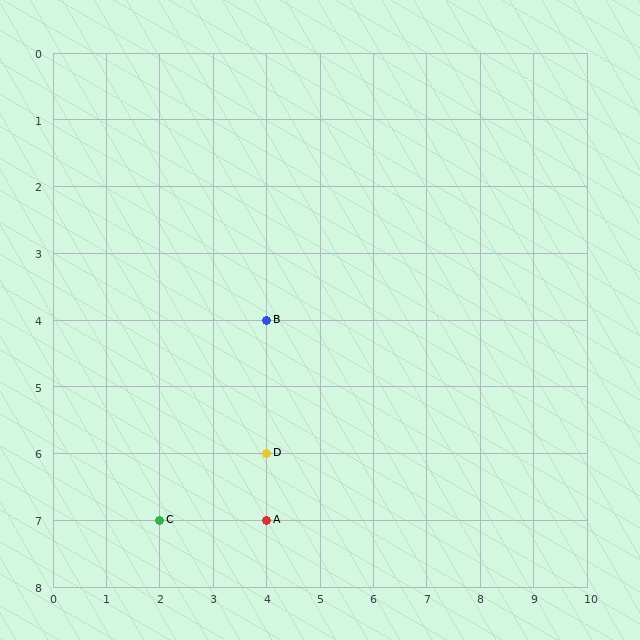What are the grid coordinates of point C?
Point C is at grid coordinates (2, 7).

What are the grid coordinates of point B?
Point B is at grid coordinates (4, 4).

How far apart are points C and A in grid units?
Points C and A are 2 columns apart.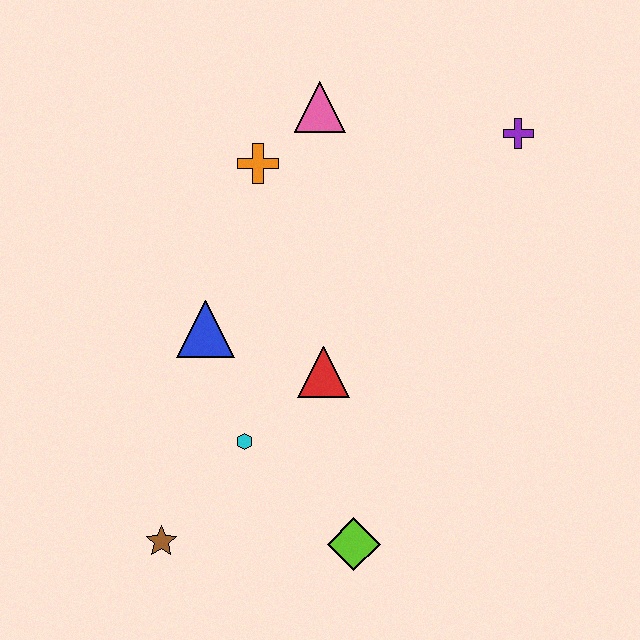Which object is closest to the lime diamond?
The cyan hexagon is closest to the lime diamond.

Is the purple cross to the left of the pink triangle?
No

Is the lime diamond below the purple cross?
Yes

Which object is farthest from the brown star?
The purple cross is farthest from the brown star.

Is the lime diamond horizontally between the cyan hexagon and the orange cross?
No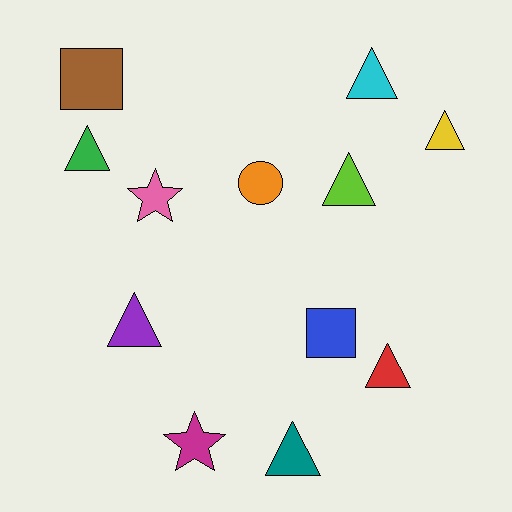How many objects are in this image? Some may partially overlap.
There are 12 objects.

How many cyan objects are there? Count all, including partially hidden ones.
There is 1 cyan object.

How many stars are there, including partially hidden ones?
There are 2 stars.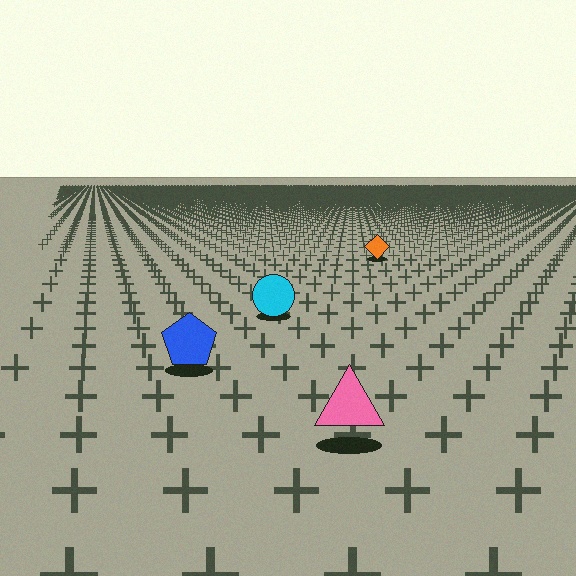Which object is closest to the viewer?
The pink triangle is closest. The texture marks near it are larger and more spread out.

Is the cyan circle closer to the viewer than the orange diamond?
Yes. The cyan circle is closer — you can tell from the texture gradient: the ground texture is coarser near it.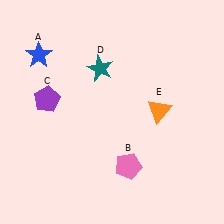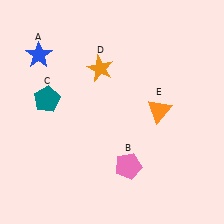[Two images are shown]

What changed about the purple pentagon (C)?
In Image 1, C is purple. In Image 2, it changed to teal.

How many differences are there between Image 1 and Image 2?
There are 2 differences between the two images.